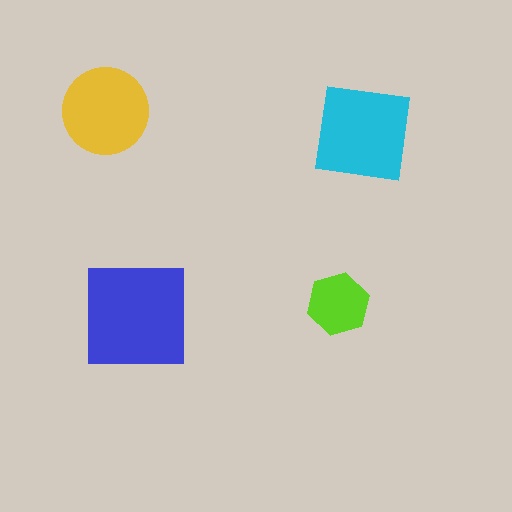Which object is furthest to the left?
The yellow circle is leftmost.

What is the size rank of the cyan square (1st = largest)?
2nd.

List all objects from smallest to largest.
The lime hexagon, the yellow circle, the cyan square, the blue square.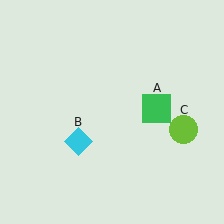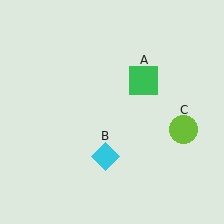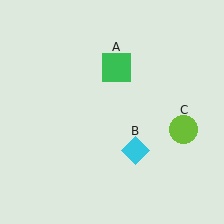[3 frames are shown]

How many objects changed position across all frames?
2 objects changed position: green square (object A), cyan diamond (object B).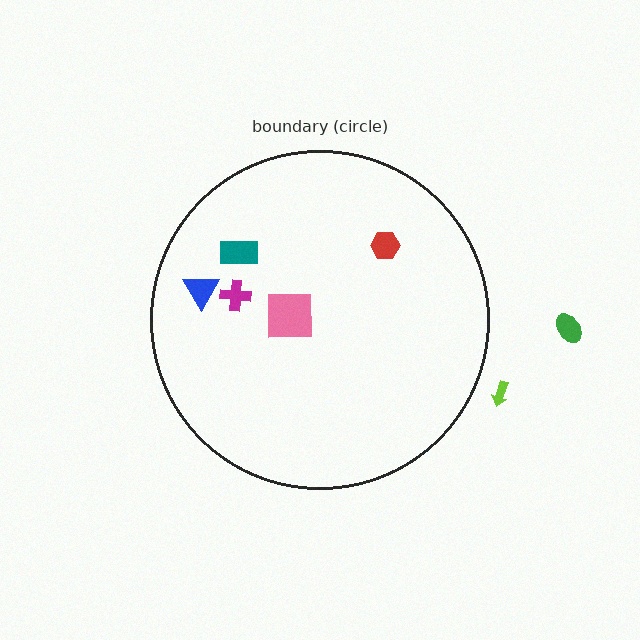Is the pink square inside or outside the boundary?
Inside.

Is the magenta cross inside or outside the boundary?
Inside.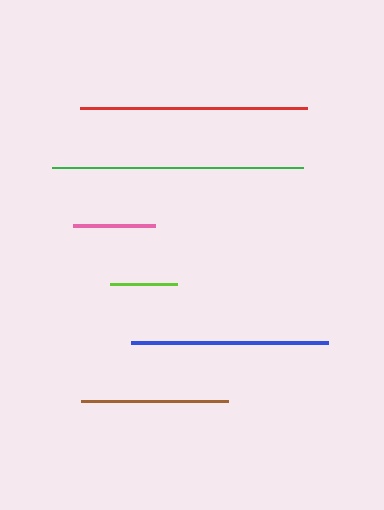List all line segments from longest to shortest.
From longest to shortest: green, red, blue, brown, pink, lime.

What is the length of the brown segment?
The brown segment is approximately 147 pixels long.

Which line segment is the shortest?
The lime line is the shortest at approximately 67 pixels.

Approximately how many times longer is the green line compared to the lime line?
The green line is approximately 3.7 times the length of the lime line.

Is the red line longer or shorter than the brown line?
The red line is longer than the brown line.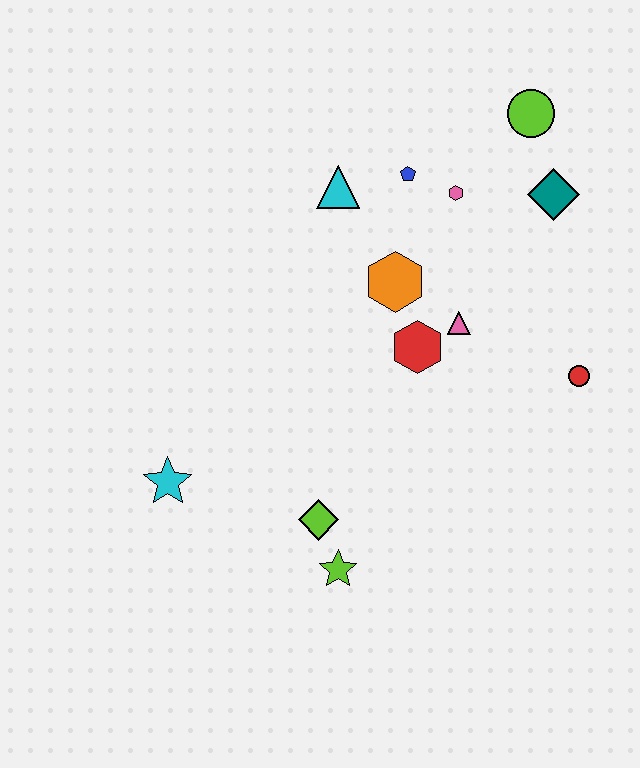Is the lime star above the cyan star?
No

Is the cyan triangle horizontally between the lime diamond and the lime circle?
Yes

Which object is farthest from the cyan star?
The lime circle is farthest from the cyan star.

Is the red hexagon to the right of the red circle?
No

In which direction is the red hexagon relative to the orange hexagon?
The red hexagon is below the orange hexagon.